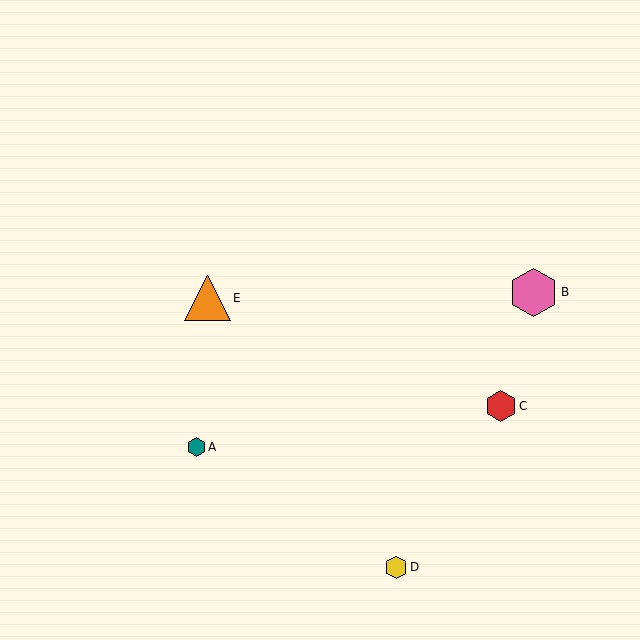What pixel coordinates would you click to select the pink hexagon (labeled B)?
Click at (534, 292) to select the pink hexagon B.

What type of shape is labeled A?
Shape A is a teal hexagon.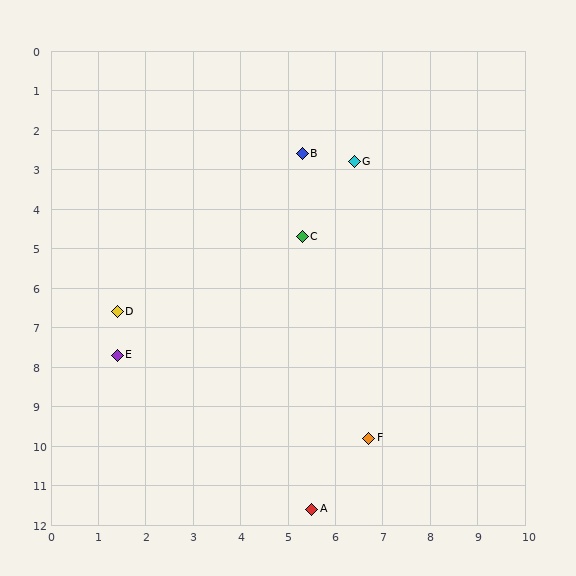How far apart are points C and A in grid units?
Points C and A are about 6.9 grid units apart.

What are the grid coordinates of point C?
Point C is at approximately (5.3, 4.7).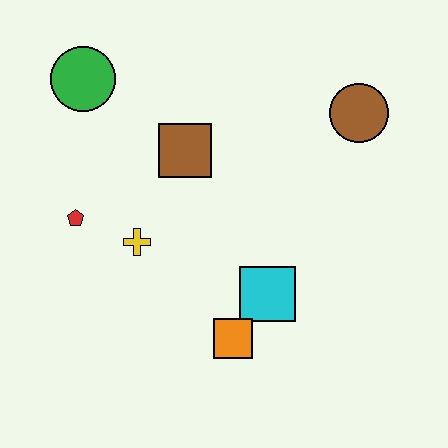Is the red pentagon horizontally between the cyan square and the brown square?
No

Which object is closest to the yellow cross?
The red pentagon is closest to the yellow cross.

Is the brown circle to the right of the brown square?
Yes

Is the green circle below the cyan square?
No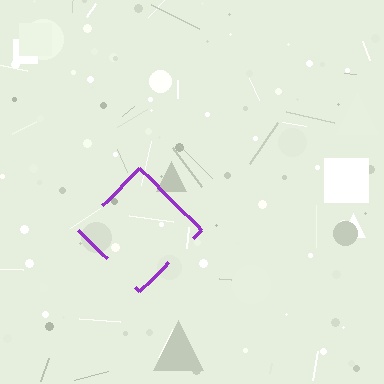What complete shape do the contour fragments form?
The contour fragments form a diamond.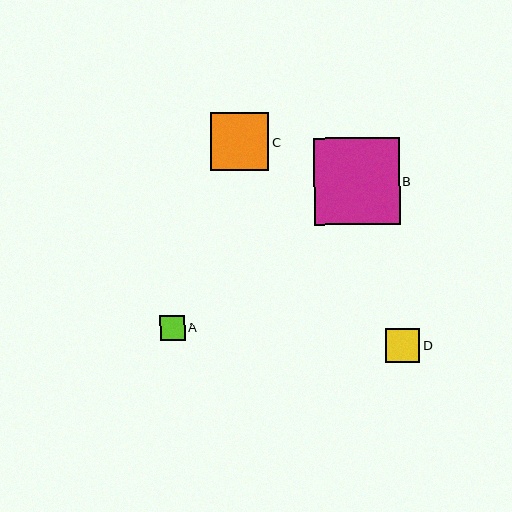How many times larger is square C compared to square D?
Square C is approximately 1.7 times the size of square D.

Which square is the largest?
Square B is the largest with a size of approximately 86 pixels.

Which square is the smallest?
Square A is the smallest with a size of approximately 25 pixels.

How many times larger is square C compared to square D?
Square C is approximately 1.7 times the size of square D.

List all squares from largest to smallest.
From largest to smallest: B, C, D, A.